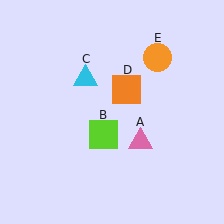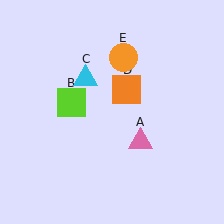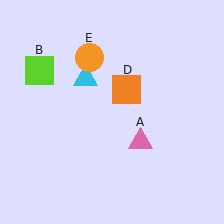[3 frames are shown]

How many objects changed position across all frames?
2 objects changed position: lime square (object B), orange circle (object E).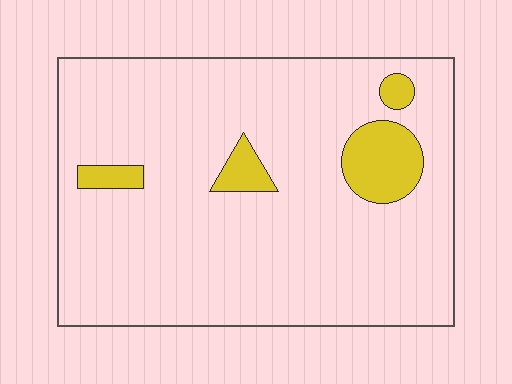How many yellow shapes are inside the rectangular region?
4.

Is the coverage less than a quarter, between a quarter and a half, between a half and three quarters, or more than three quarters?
Less than a quarter.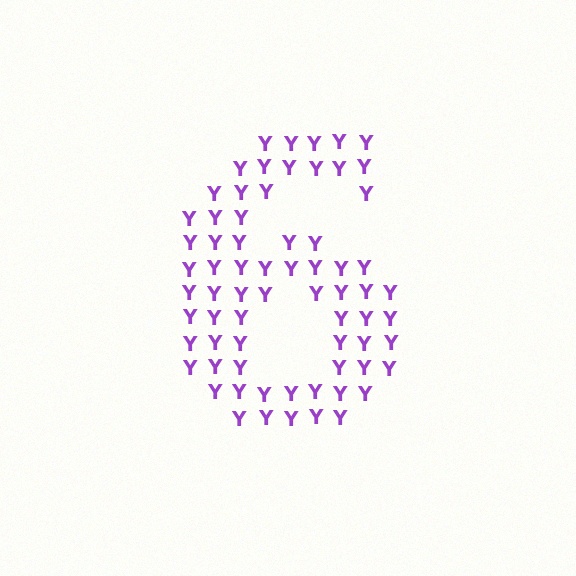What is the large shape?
The large shape is the digit 6.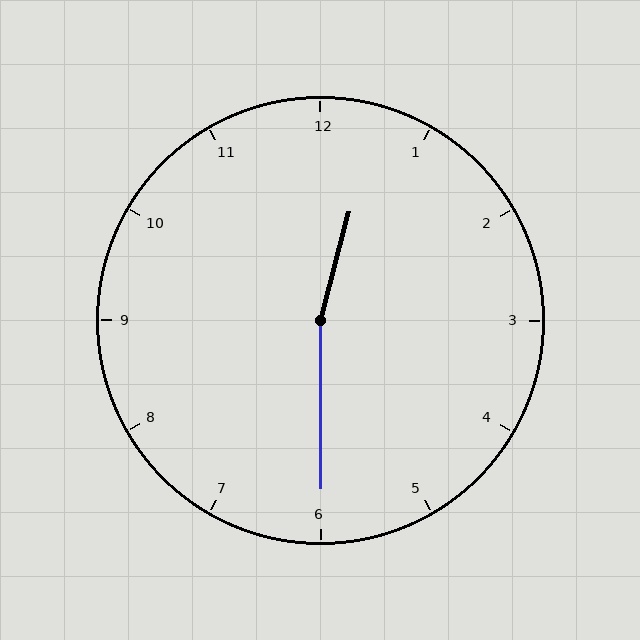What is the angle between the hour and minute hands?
Approximately 165 degrees.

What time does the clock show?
12:30.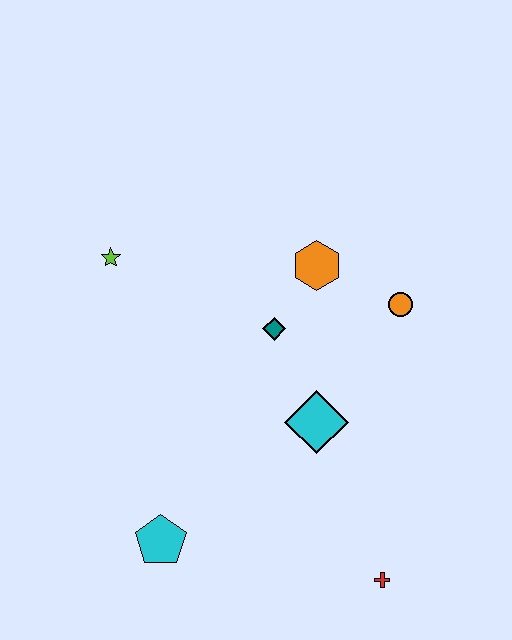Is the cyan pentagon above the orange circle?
No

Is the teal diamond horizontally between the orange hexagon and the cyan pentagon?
Yes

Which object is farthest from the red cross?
The lime star is farthest from the red cross.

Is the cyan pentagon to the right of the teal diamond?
No